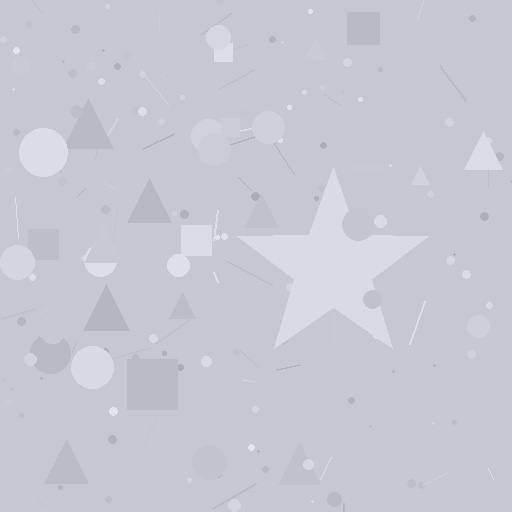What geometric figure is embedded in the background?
A star is embedded in the background.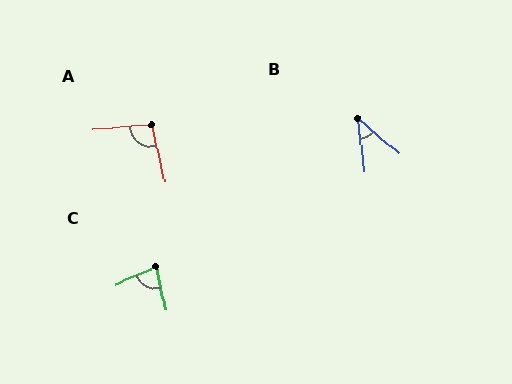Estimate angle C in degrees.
Approximately 80 degrees.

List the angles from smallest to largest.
B (42°), C (80°), A (98°).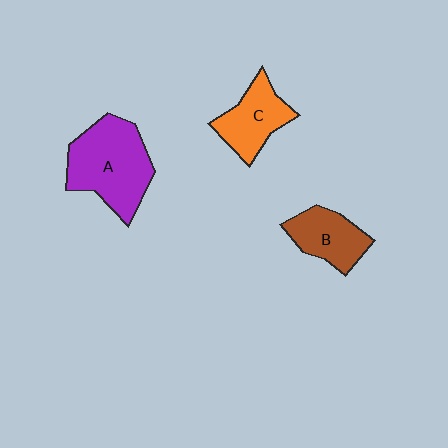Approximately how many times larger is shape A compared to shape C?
Approximately 1.6 times.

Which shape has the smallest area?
Shape B (brown).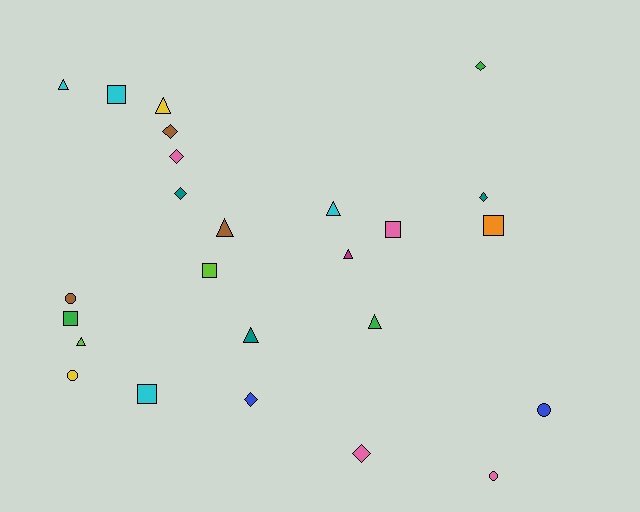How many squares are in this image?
There are 6 squares.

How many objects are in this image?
There are 25 objects.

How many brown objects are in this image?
There are 3 brown objects.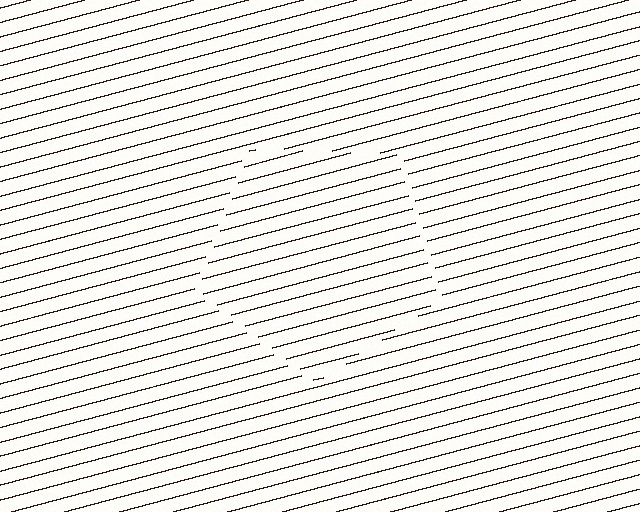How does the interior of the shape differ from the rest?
The interior of the shape contains the same grating, shifted by half a period — the contour is defined by the phase discontinuity where line-ends from the inner and outer gratings abut.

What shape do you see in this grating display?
An illusory pentagon. The interior of the shape contains the same grating, shifted by half a period — the contour is defined by the phase discontinuity where line-ends from the inner and outer gratings abut.